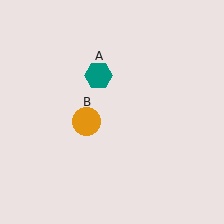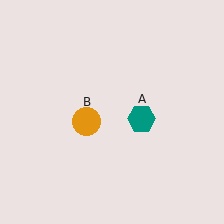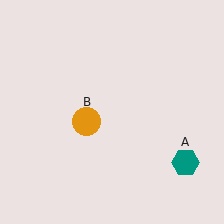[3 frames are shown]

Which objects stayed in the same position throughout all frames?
Orange circle (object B) remained stationary.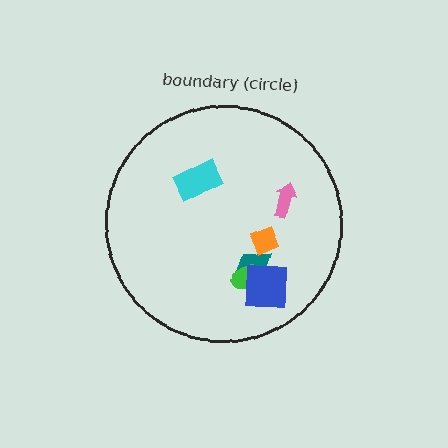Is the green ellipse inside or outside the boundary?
Inside.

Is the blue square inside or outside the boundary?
Inside.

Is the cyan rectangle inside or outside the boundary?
Inside.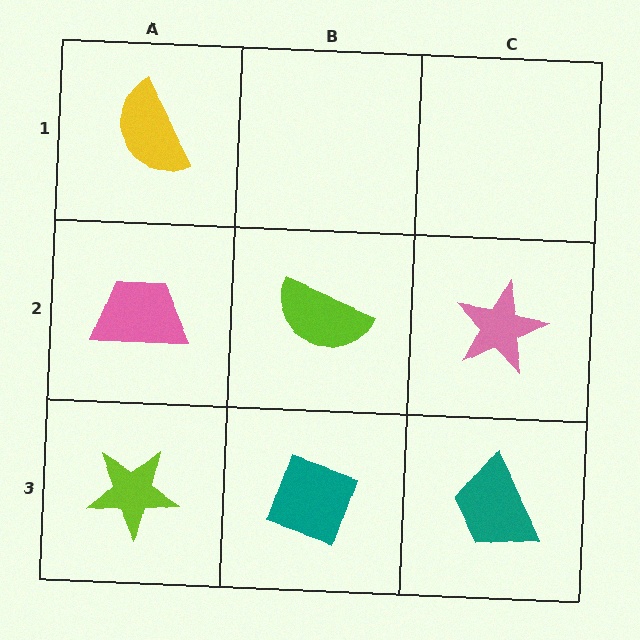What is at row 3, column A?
A lime star.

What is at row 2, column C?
A pink star.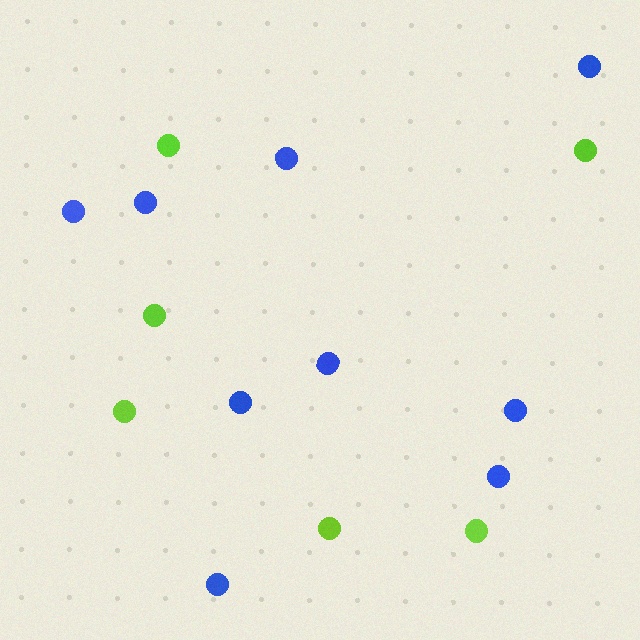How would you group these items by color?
There are 2 groups: one group of blue circles (9) and one group of lime circles (6).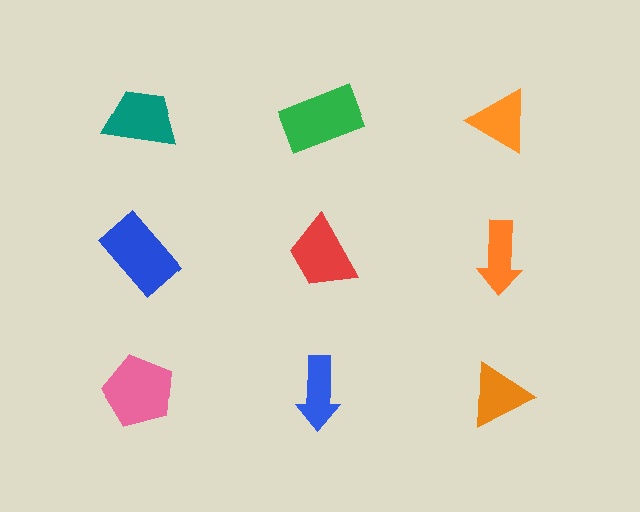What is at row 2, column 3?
An orange arrow.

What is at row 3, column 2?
A blue arrow.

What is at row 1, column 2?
A green rectangle.